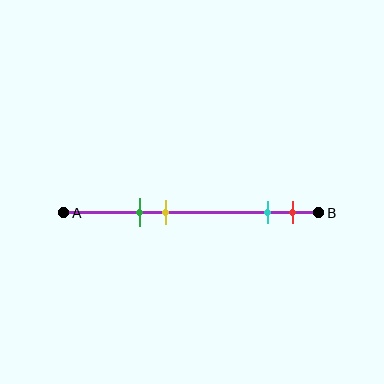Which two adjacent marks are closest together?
The cyan and red marks are the closest adjacent pair.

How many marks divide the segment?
There are 4 marks dividing the segment.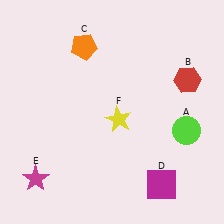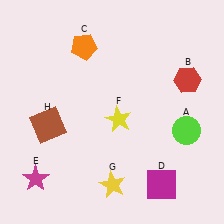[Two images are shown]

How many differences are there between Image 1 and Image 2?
There are 2 differences between the two images.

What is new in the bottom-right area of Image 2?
A yellow star (G) was added in the bottom-right area of Image 2.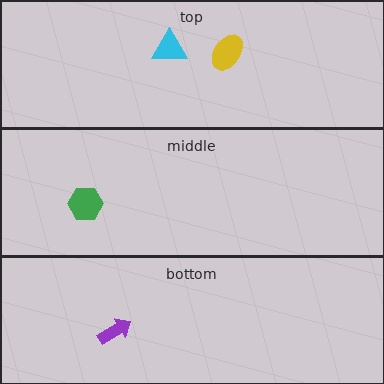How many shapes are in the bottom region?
1.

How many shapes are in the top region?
2.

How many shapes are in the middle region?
1.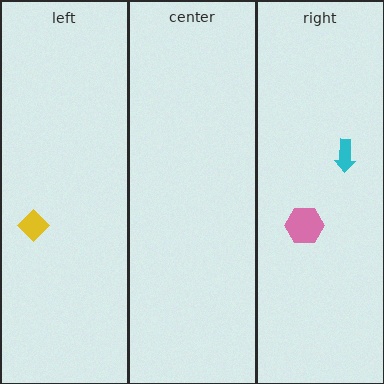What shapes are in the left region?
The yellow diamond.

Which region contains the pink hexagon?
The right region.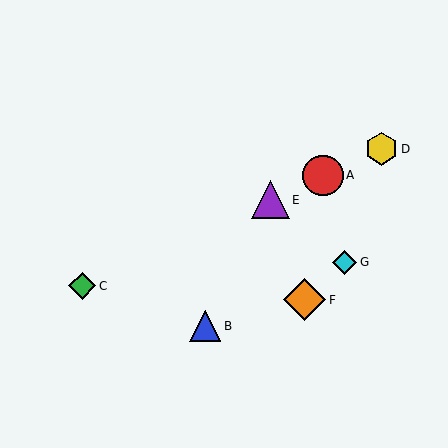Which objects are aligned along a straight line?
Objects A, C, D, E are aligned along a straight line.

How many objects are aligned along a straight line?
4 objects (A, C, D, E) are aligned along a straight line.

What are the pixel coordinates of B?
Object B is at (205, 326).